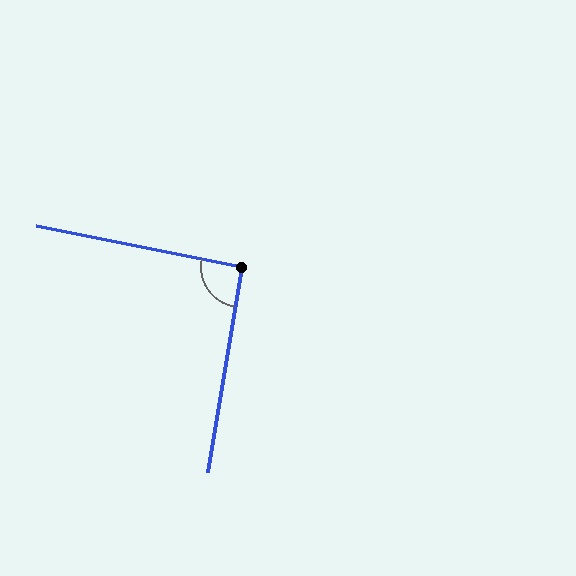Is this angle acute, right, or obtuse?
It is approximately a right angle.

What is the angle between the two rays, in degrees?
Approximately 92 degrees.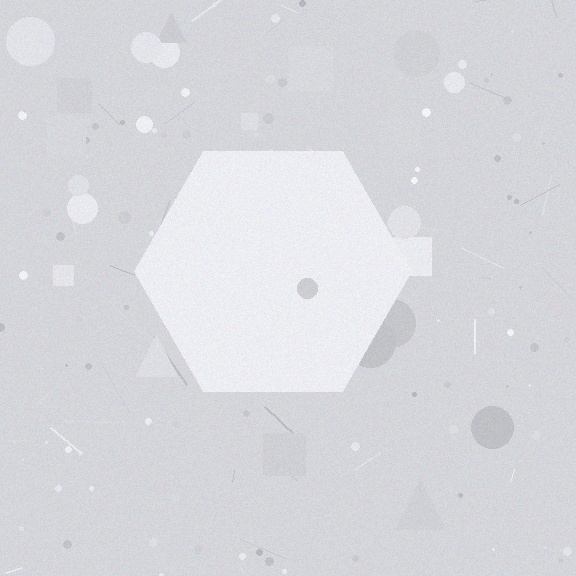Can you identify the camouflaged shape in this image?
The camouflaged shape is a hexagon.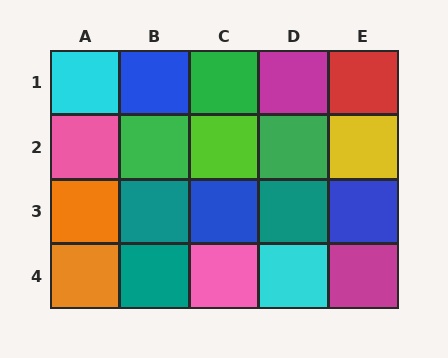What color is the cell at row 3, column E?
Blue.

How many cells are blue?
3 cells are blue.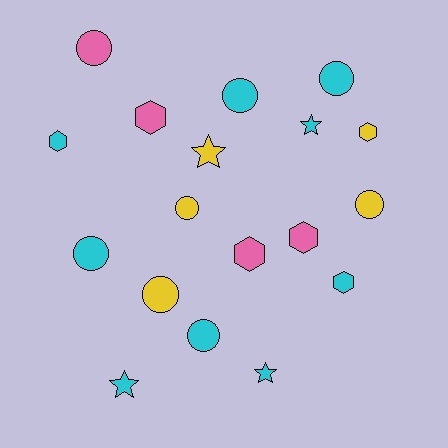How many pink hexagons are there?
There are 3 pink hexagons.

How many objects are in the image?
There are 18 objects.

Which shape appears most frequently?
Circle, with 8 objects.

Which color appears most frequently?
Cyan, with 9 objects.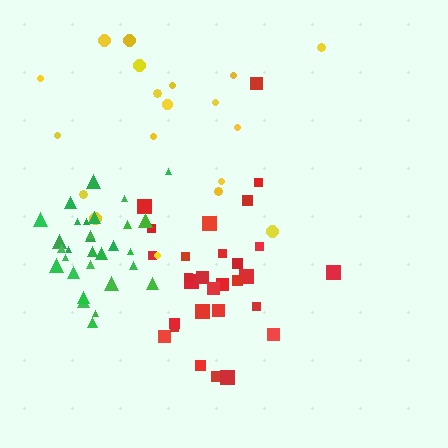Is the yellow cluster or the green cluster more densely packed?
Green.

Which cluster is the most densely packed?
Green.